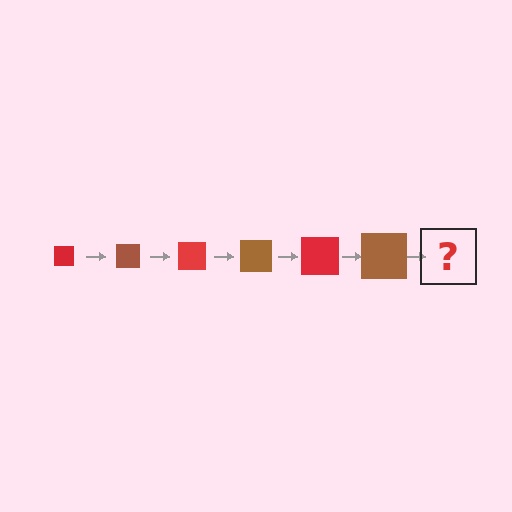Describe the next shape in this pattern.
It should be a red square, larger than the previous one.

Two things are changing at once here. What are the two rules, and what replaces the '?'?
The two rules are that the square grows larger each step and the color cycles through red and brown. The '?' should be a red square, larger than the previous one.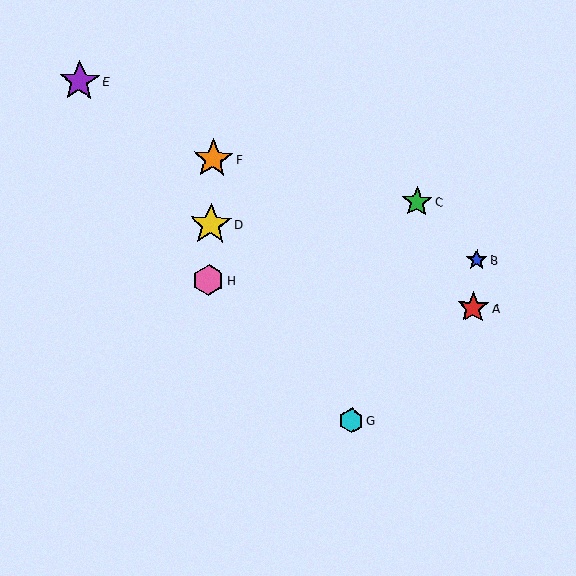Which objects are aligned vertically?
Objects D, F, H are aligned vertically.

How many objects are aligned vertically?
3 objects (D, F, H) are aligned vertically.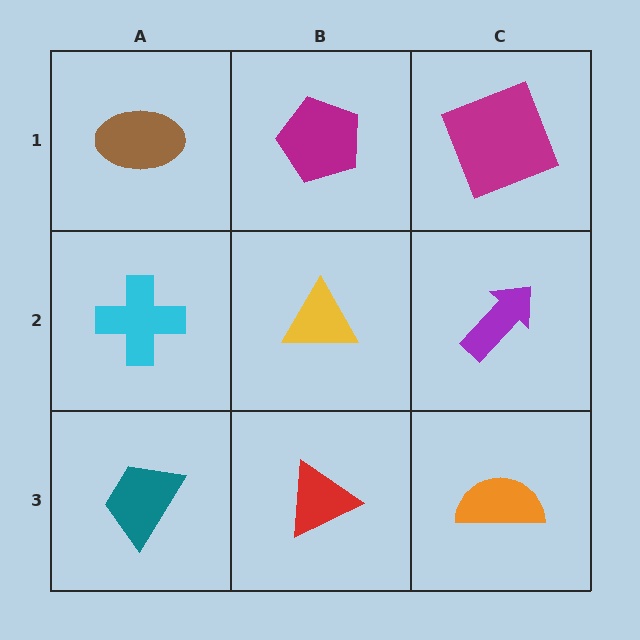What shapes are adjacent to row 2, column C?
A magenta square (row 1, column C), an orange semicircle (row 3, column C), a yellow triangle (row 2, column B).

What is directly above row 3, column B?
A yellow triangle.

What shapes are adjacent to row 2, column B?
A magenta pentagon (row 1, column B), a red triangle (row 3, column B), a cyan cross (row 2, column A), a purple arrow (row 2, column C).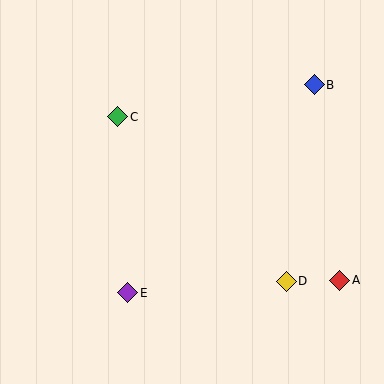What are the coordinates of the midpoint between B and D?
The midpoint between B and D is at (300, 183).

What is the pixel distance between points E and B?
The distance between E and B is 280 pixels.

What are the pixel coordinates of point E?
Point E is at (128, 293).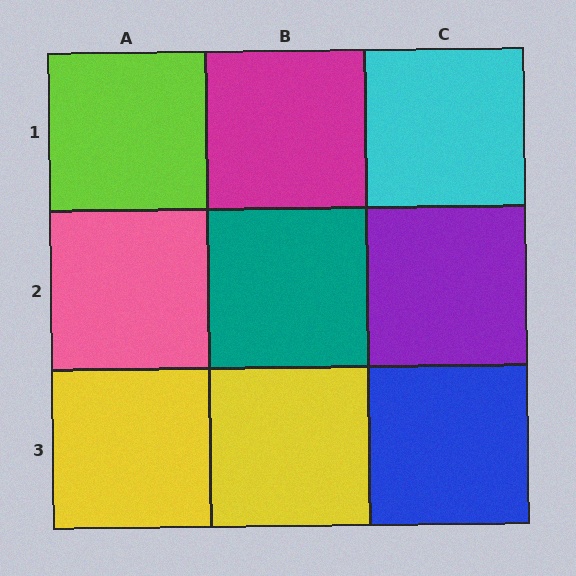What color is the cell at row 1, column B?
Magenta.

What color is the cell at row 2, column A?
Pink.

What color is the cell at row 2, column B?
Teal.